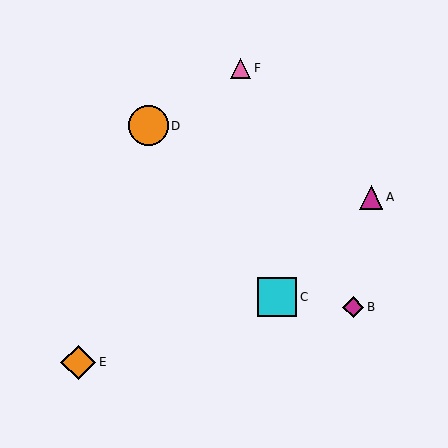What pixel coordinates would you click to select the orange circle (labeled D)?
Click at (148, 126) to select the orange circle D.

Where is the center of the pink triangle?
The center of the pink triangle is at (241, 68).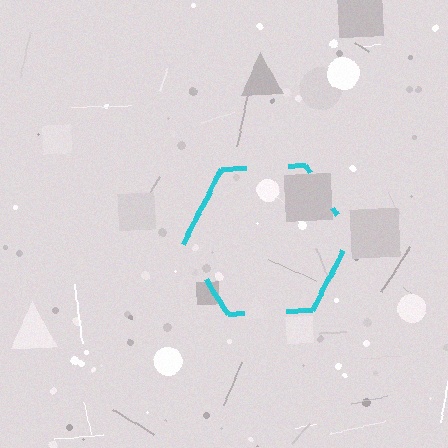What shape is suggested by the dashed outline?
The dashed outline suggests a hexagon.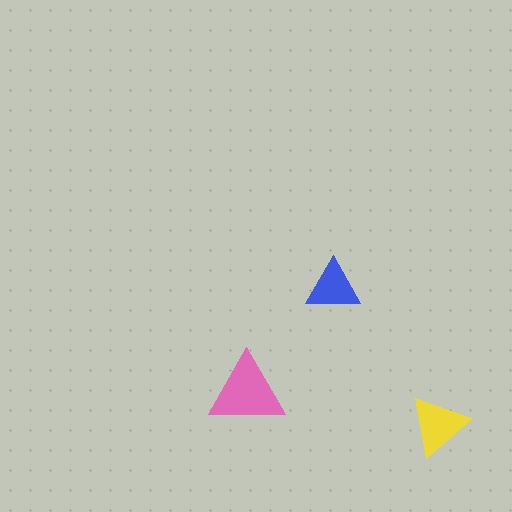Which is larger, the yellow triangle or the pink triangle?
The pink one.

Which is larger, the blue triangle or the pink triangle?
The pink one.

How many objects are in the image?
There are 3 objects in the image.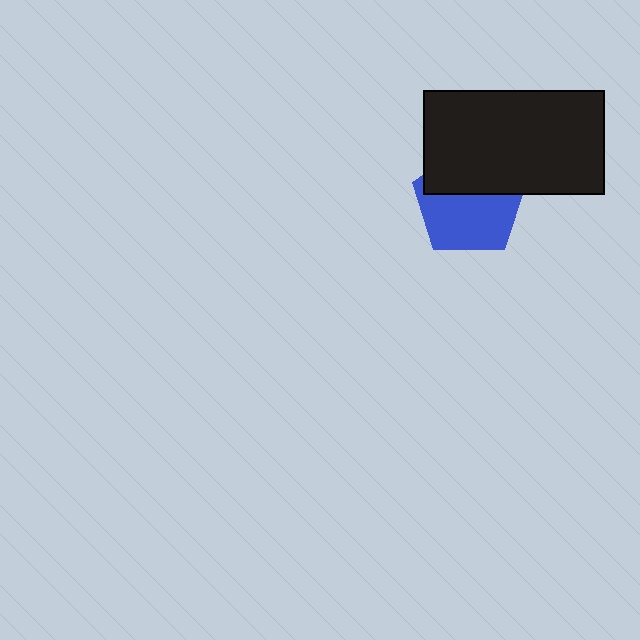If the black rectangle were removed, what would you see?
You would see the complete blue pentagon.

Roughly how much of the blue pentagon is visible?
About half of it is visible (roughly 58%).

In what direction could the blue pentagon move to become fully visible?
The blue pentagon could move down. That would shift it out from behind the black rectangle entirely.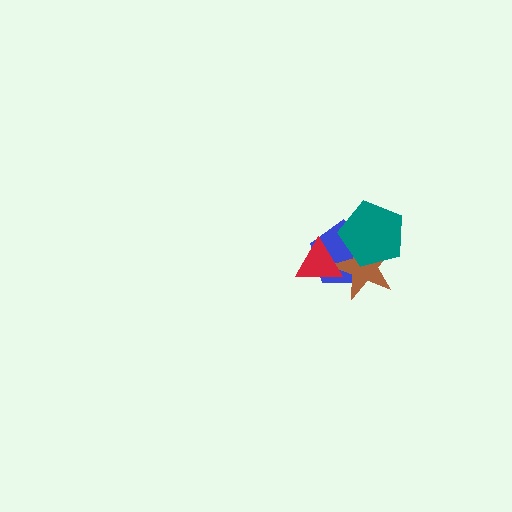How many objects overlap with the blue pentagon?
3 objects overlap with the blue pentagon.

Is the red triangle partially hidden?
No, no other shape covers it.